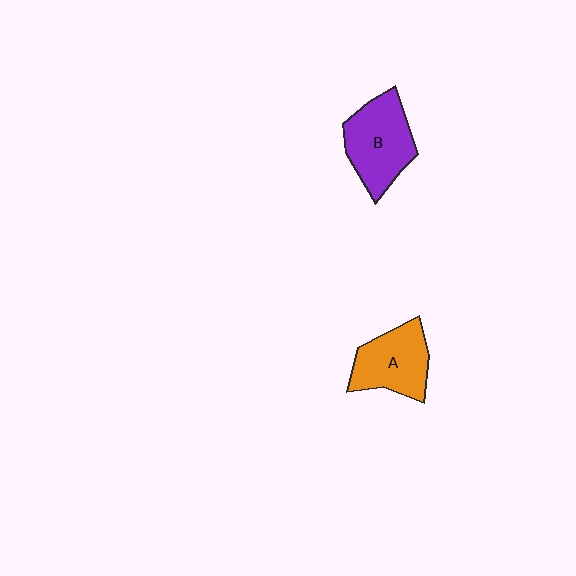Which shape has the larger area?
Shape B (purple).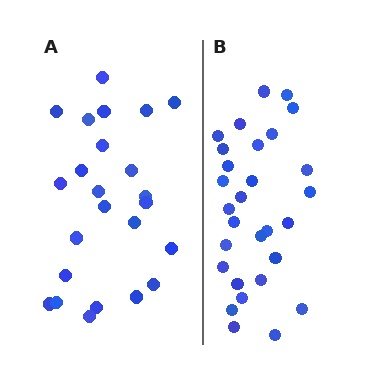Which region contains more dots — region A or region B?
Region B (the right region) has more dots.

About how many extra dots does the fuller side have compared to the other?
Region B has about 5 more dots than region A.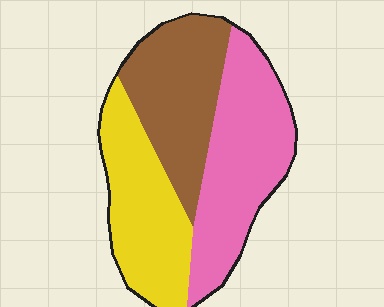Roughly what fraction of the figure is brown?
Brown covers about 30% of the figure.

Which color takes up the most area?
Pink, at roughly 40%.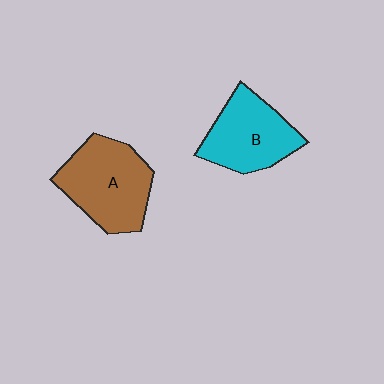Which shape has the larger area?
Shape A (brown).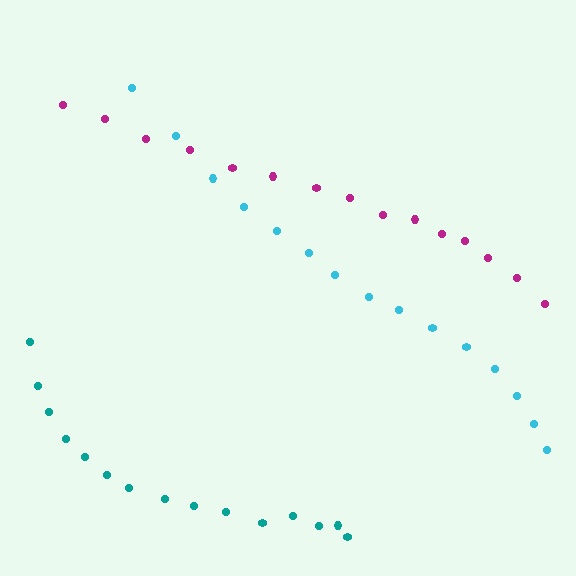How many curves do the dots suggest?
There are 3 distinct paths.